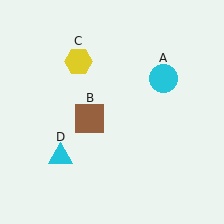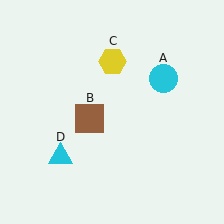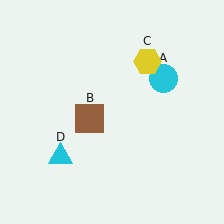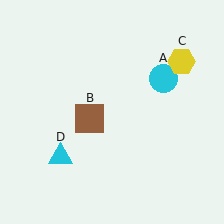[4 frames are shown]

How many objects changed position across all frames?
1 object changed position: yellow hexagon (object C).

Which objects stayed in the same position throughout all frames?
Cyan circle (object A) and brown square (object B) and cyan triangle (object D) remained stationary.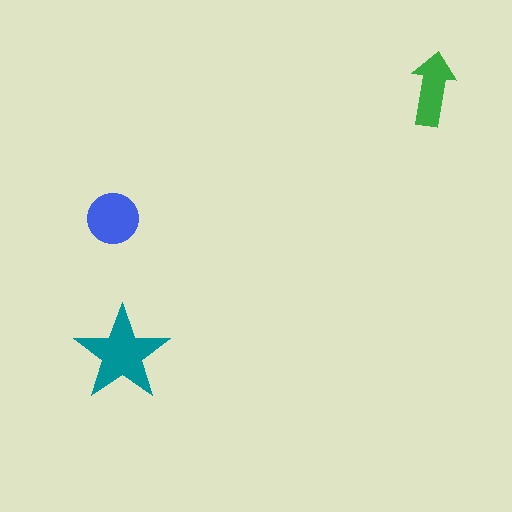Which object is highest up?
The green arrow is topmost.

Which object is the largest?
The teal star.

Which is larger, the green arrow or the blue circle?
The blue circle.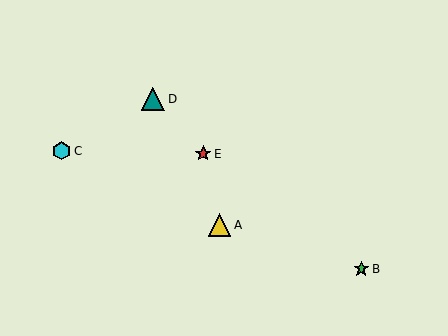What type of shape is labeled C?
Shape C is a cyan hexagon.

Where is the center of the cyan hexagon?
The center of the cyan hexagon is at (62, 151).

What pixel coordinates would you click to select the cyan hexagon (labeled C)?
Click at (62, 151) to select the cyan hexagon C.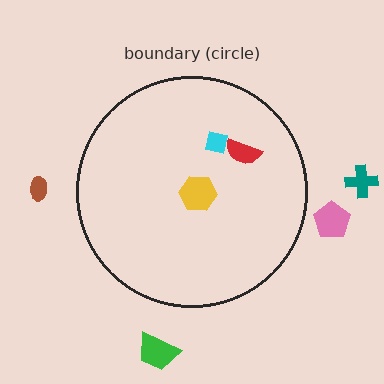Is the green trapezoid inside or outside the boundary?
Outside.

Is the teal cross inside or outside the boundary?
Outside.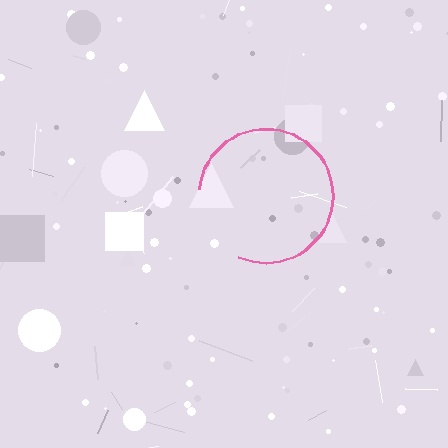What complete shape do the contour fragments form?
The contour fragments form a circle.